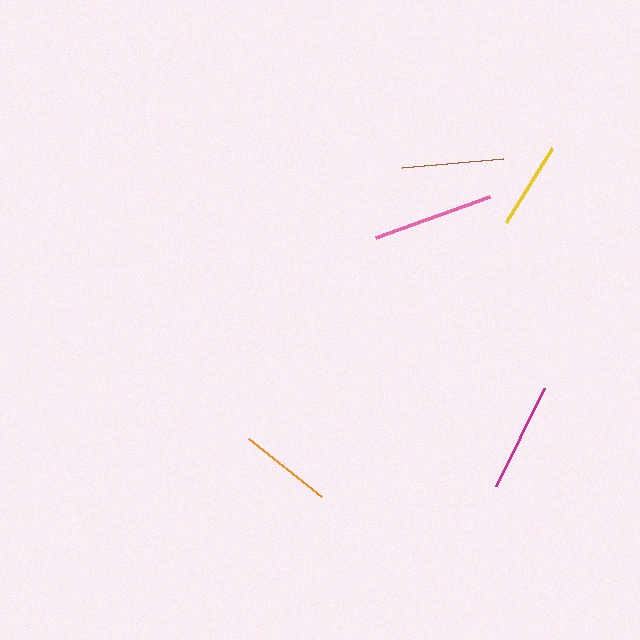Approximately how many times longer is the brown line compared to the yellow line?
The brown line is approximately 1.2 times the length of the yellow line.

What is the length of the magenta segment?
The magenta segment is approximately 109 pixels long.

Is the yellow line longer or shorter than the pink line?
The pink line is longer than the yellow line.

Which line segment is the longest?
The pink line is the longest at approximately 121 pixels.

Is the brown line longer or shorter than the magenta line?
The magenta line is longer than the brown line.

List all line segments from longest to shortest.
From longest to shortest: pink, magenta, brown, orange, yellow.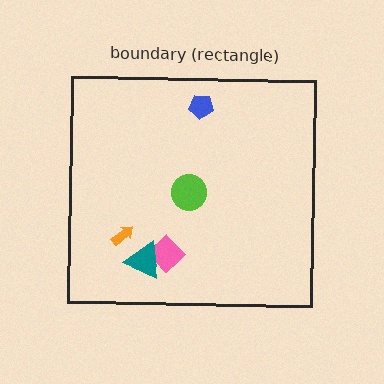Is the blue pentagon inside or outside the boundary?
Inside.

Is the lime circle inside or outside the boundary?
Inside.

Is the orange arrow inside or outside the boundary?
Inside.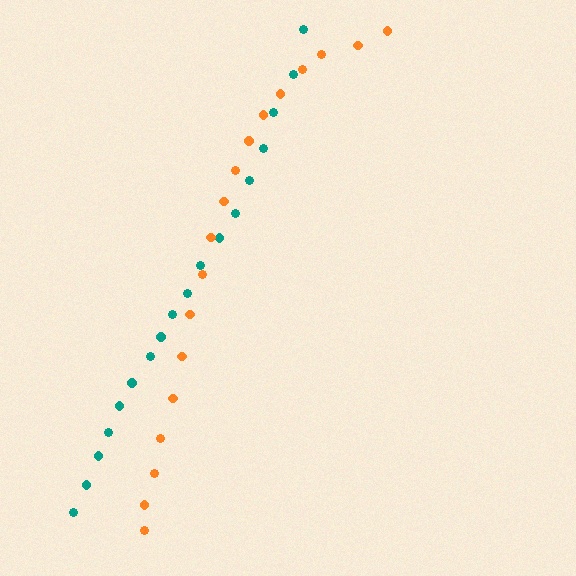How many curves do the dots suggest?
There are 2 distinct paths.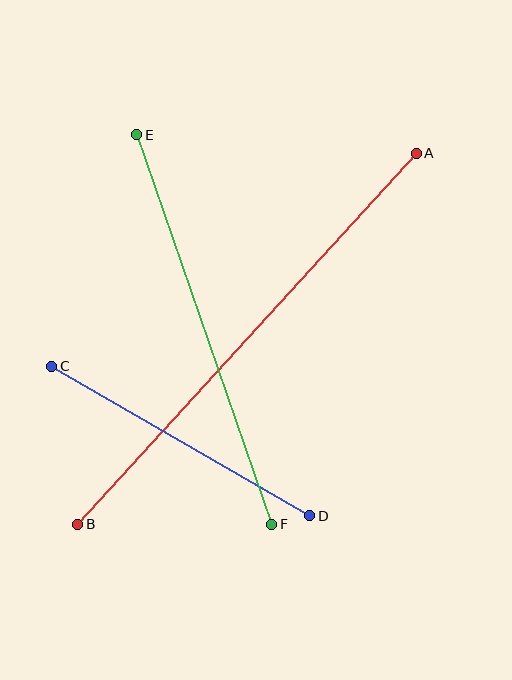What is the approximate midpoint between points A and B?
The midpoint is at approximately (247, 339) pixels.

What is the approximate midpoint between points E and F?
The midpoint is at approximately (204, 329) pixels.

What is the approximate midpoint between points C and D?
The midpoint is at approximately (181, 441) pixels.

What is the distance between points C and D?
The distance is approximately 298 pixels.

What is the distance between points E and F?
The distance is approximately 412 pixels.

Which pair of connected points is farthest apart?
Points A and B are farthest apart.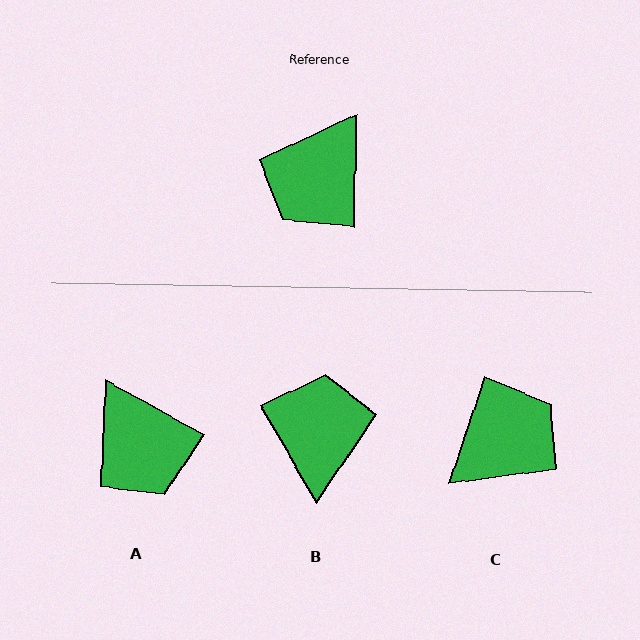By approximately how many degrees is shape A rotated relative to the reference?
Approximately 62 degrees counter-clockwise.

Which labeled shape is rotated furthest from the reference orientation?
C, about 163 degrees away.